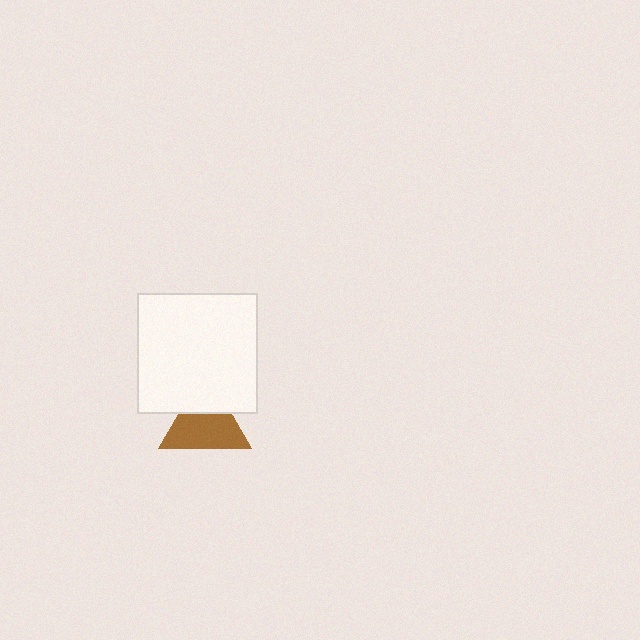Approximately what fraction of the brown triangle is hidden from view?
Roughly 31% of the brown triangle is hidden behind the white square.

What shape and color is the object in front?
The object in front is a white square.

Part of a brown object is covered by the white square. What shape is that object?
It is a triangle.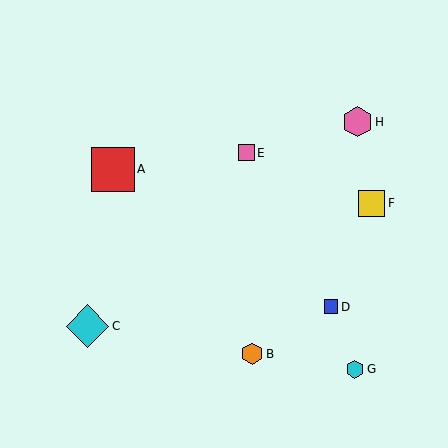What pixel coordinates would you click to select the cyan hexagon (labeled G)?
Click at (355, 369) to select the cyan hexagon G.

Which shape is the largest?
The red square (labeled A) is the largest.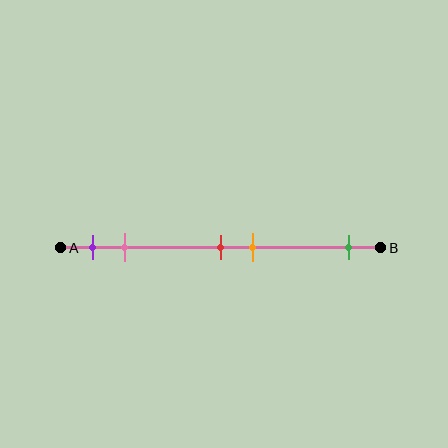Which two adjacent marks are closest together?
The red and orange marks are the closest adjacent pair.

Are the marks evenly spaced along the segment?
No, the marks are not evenly spaced.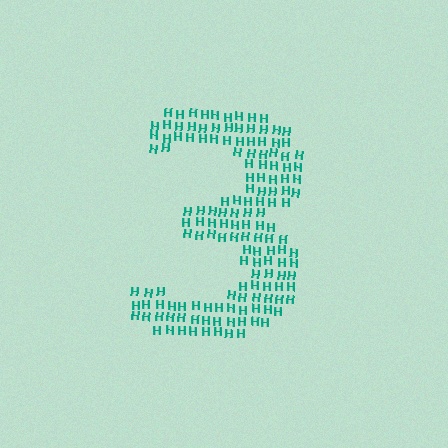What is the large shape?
The large shape is the digit 3.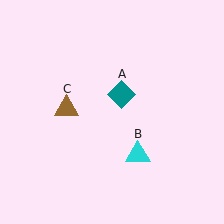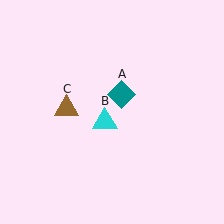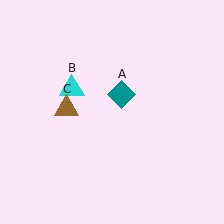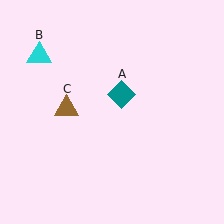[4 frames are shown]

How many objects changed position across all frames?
1 object changed position: cyan triangle (object B).